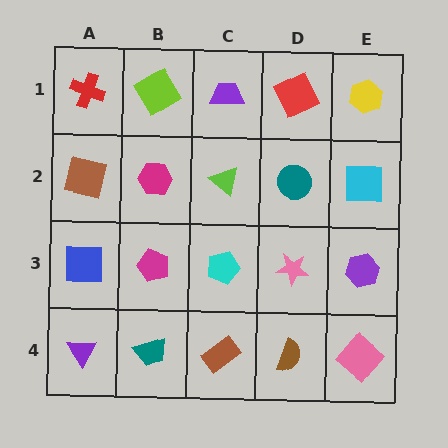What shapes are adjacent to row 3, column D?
A teal circle (row 2, column D), a brown semicircle (row 4, column D), a cyan pentagon (row 3, column C), a purple hexagon (row 3, column E).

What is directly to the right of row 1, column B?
A purple trapezoid.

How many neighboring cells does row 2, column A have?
3.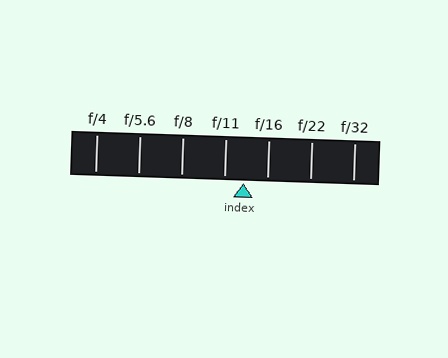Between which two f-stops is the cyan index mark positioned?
The index mark is between f/11 and f/16.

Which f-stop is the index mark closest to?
The index mark is closest to f/11.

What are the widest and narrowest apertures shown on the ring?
The widest aperture shown is f/4 and the narrowest is f/32.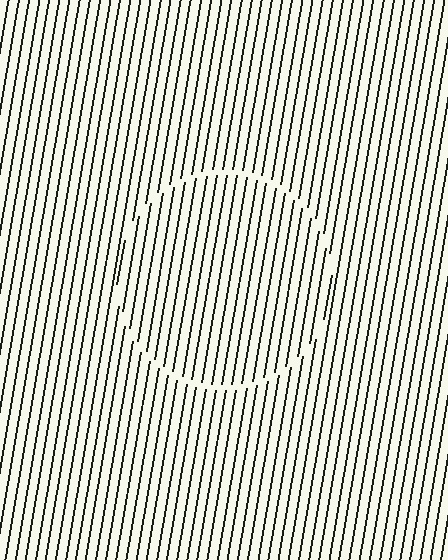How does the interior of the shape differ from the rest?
The interior of the shape contains the same grating, shifted by half a period — the contour is defined by the phase discontinuity where line-ends from the inner and outer gratings abut.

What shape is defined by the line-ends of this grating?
An illusory circle. The interior of the shape contains the same grating, shifted by half a period — the contour is defined by the phase discontinuity where line-ends from the inner and outer gratings abut.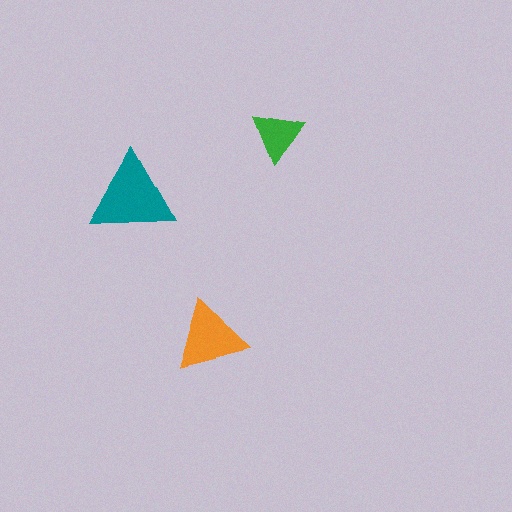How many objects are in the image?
There are 3 objects in the image.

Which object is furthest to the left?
The teal triangle is leftmost.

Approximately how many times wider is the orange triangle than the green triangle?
About 1.5 times wider.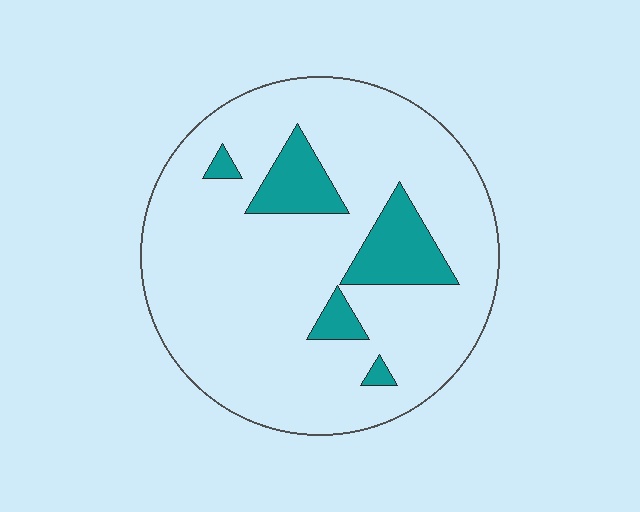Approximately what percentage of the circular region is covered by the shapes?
Approximately 15%.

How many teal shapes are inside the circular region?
5.